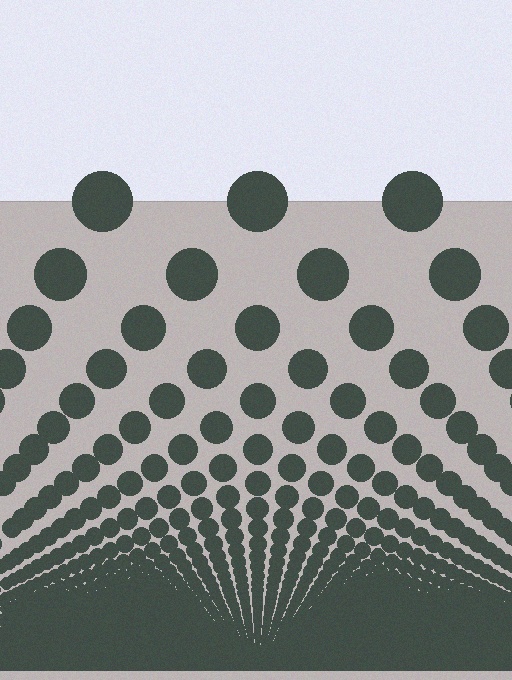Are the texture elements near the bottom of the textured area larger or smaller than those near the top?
Smaller. The gradient is inverted — elements near the bottom are smaller and denser.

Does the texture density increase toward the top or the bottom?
Density increases toward the bottom.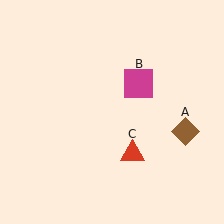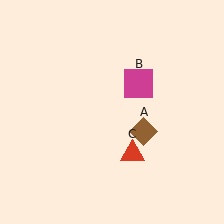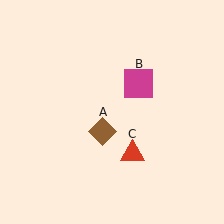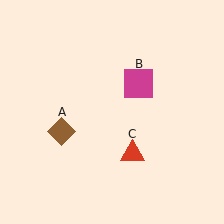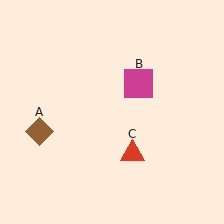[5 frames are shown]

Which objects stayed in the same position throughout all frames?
Magenta square (object B) and red triangle (object C) remained stationary.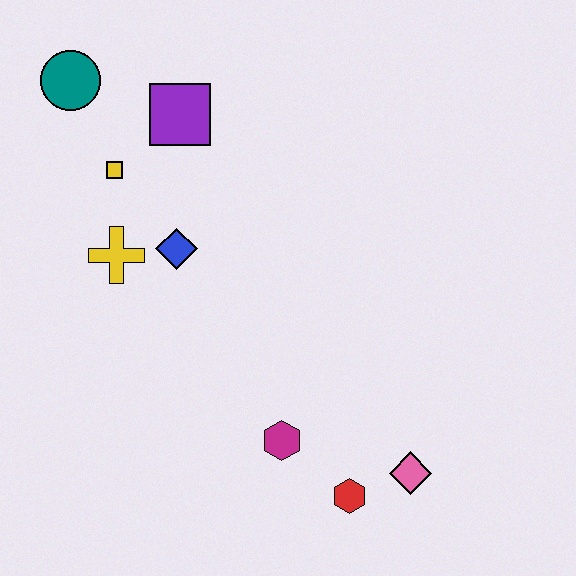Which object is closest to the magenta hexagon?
The red hexagon is closest to the magenta hexagon.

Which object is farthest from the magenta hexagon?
The teal circle is farthest from the magenta hexagon.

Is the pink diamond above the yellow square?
No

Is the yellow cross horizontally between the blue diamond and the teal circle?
Yes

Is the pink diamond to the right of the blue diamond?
Yes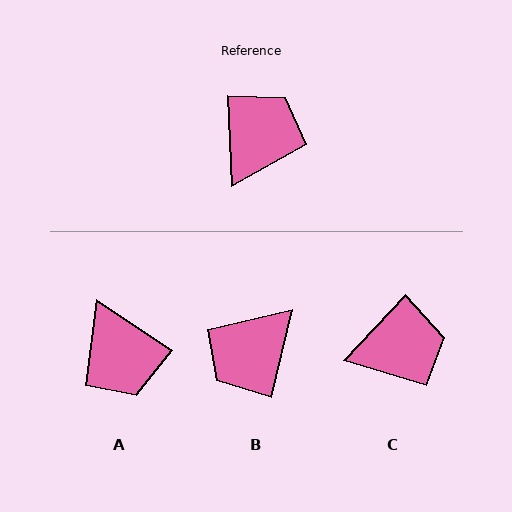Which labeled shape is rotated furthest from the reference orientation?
B, about 165 degrees away.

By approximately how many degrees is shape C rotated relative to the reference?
Approximately 45 degrees clockwise.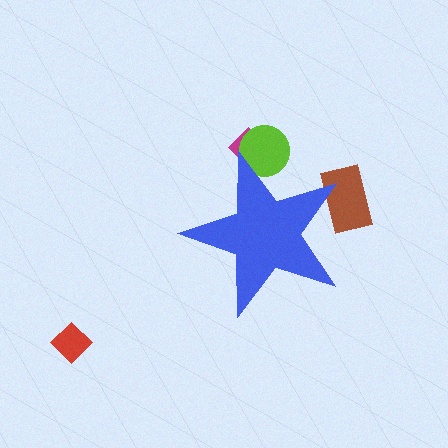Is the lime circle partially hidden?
Yes, the lime circle is partially hidden behind the blue star.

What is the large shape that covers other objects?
A blue star.